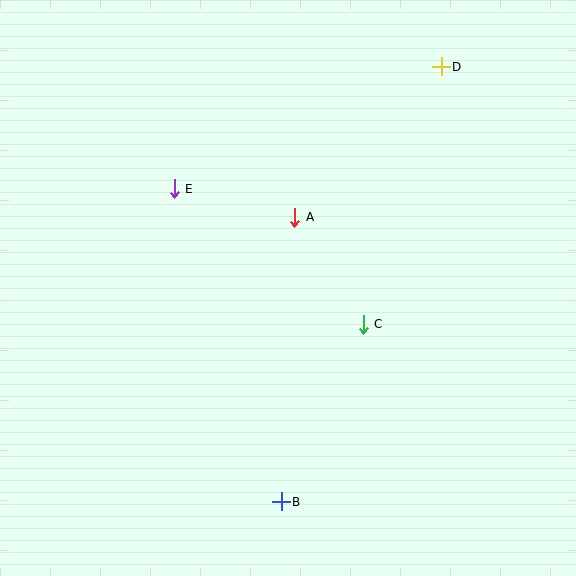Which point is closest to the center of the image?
Point A at (295, 217) is closest to the center.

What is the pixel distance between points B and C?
The distance between B and C is 196 pixels.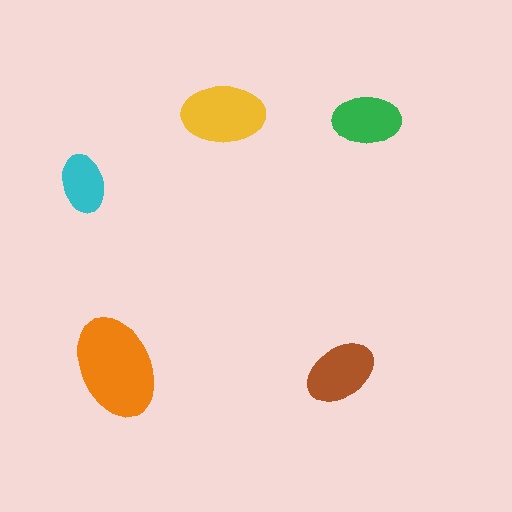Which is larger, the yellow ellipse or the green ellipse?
The yellow one.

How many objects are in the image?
There are 5 objects in the image.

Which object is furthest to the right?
The green ellipse is rightmost.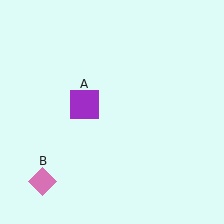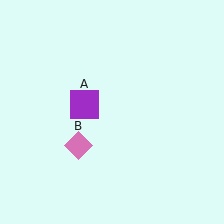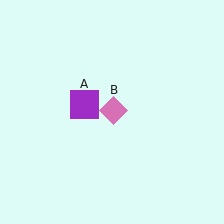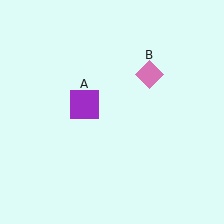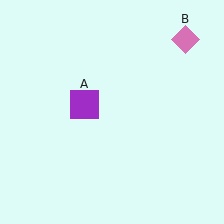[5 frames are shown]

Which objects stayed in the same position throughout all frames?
Purple square (object A) remained stationary.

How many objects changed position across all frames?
1 object changed position: pink diamond (object B).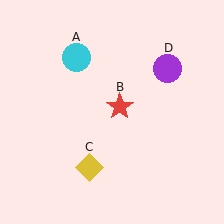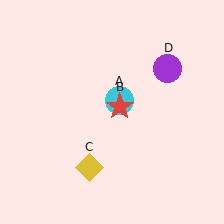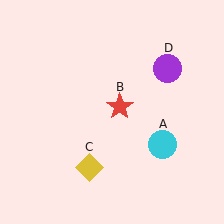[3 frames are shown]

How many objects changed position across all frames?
1 object changed position: cyan circle (object A).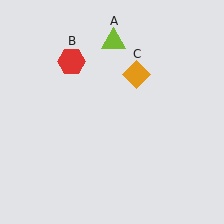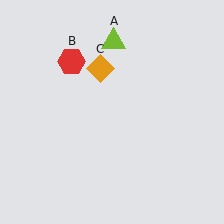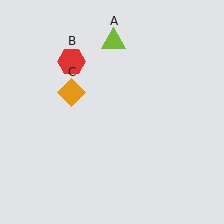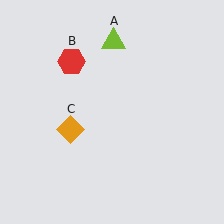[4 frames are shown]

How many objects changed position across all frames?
1 object changed position: orange diamond (object C).